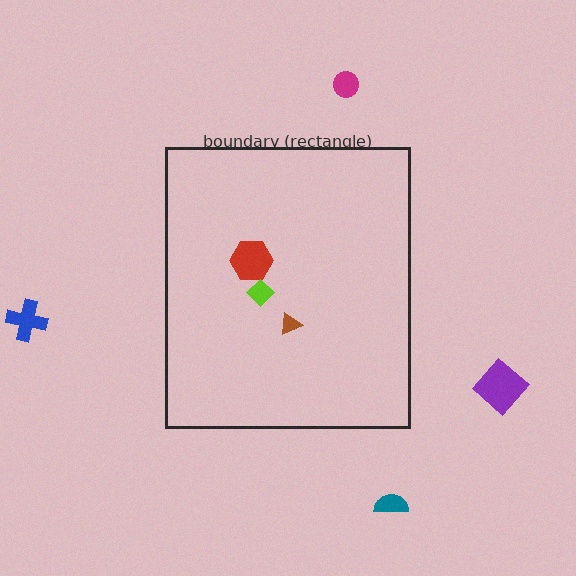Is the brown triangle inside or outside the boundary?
Inside.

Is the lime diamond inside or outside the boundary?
Inside.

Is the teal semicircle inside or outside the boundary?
Outside.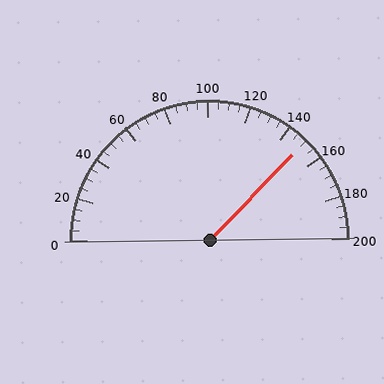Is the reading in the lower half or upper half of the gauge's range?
The reading is in the upper half of the range (0 to 200).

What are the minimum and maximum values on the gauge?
The gauge ranges from 0 to 200.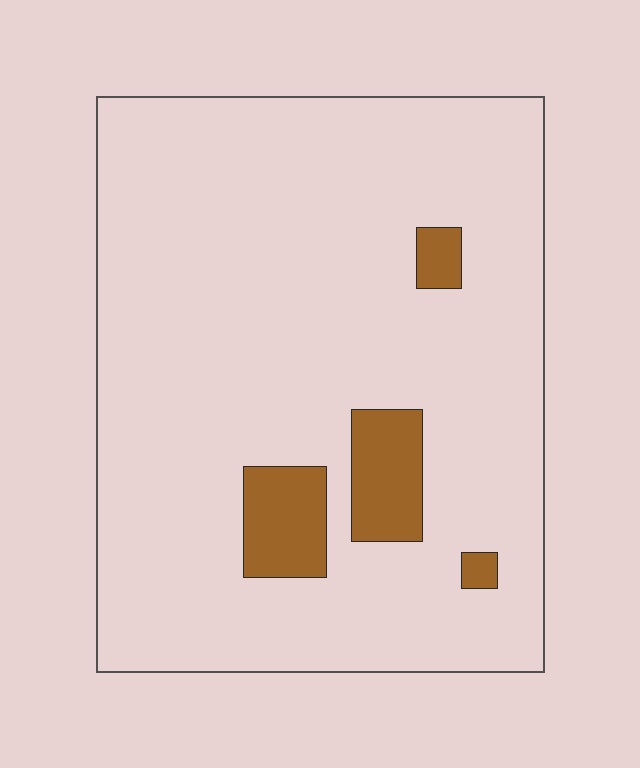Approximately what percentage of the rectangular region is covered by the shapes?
Approximately 10%.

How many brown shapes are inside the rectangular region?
4.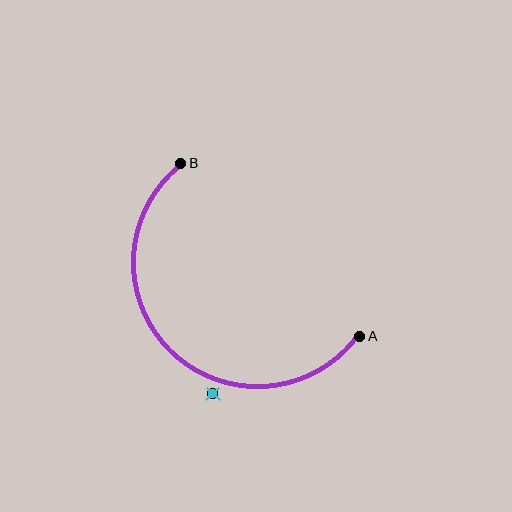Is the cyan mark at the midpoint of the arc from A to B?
No — the cyan mark does not lie on the arc at all. It sits slightly outside the curve.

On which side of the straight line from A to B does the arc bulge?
The arc bulges below and to the left of the straight line connecting A and B.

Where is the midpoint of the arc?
The arc midpoint is the point on the curve farthest from the straight line joining A and B. It sits below and to the left of that line.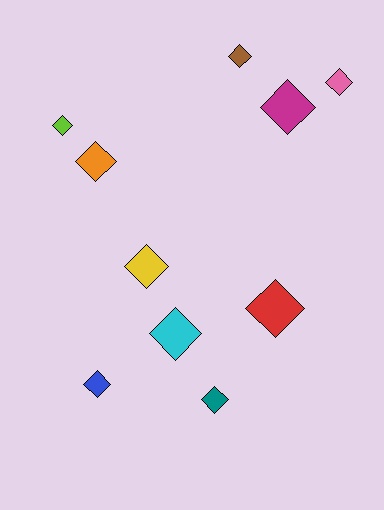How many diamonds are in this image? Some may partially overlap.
There are 10 diamonds.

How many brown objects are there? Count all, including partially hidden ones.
There is 1 brown object.